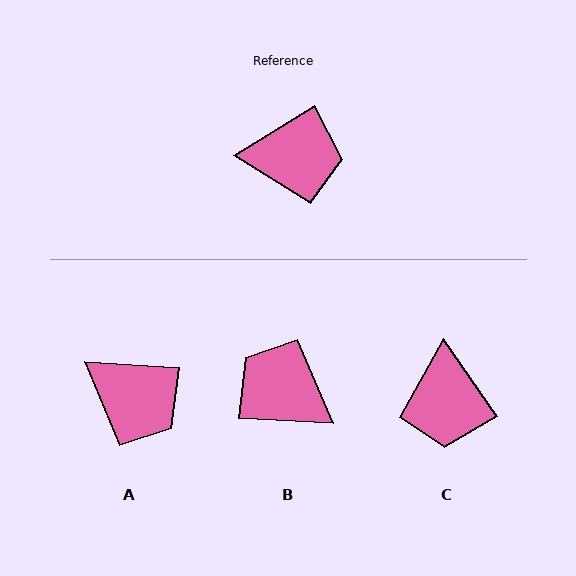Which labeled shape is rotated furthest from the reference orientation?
B, about 146 degrees away.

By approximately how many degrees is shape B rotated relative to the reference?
Approximately 146 degrees counter-clockwise.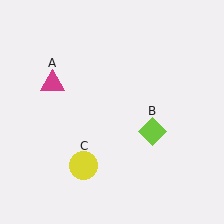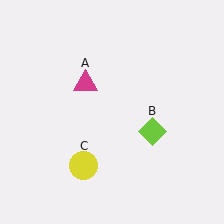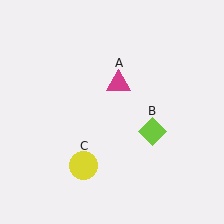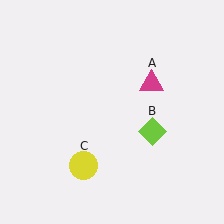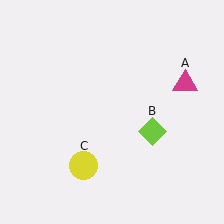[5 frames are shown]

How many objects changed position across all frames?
1 object changed position: magenta triangle (object A).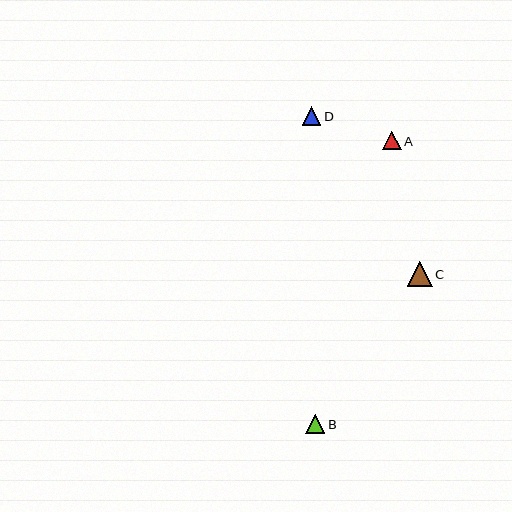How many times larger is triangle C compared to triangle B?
Triangle C is approximately 1.3 times the size of triangle B.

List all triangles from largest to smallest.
From largest to smallest: C, B, D, A.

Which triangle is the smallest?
Triangle A is the smallest with a size of approximately 18 pixels.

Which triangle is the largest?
Triangle C is the largest with a size of approximately 25 pixels.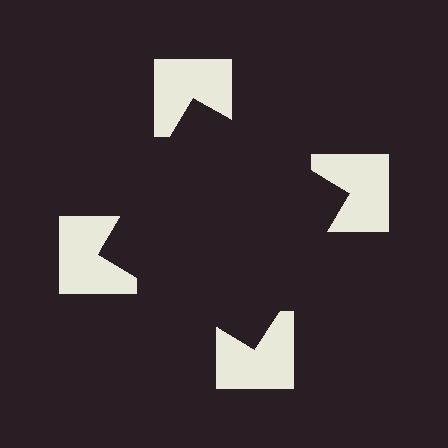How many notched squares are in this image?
There are 4 — one at each vertex of the illusory square.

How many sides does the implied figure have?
4 sides.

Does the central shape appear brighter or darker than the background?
It typically appears slightly darker than the background, even though no actual brightness change is drawn.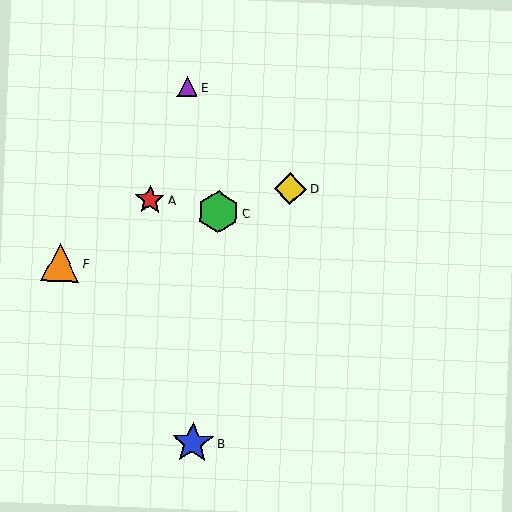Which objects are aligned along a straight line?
Objects C, D, F are aligned along a straight line.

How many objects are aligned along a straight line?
3 objects (C, D, F) are aligned along a straight line.